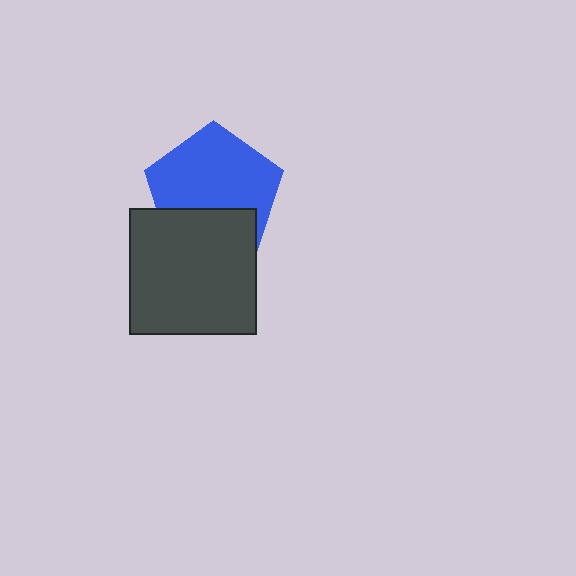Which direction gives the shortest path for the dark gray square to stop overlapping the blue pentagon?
Moving down gives the shortest separation.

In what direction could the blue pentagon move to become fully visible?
The blue pentagon could move up. That would shift it out from behind the dark gray square entirely.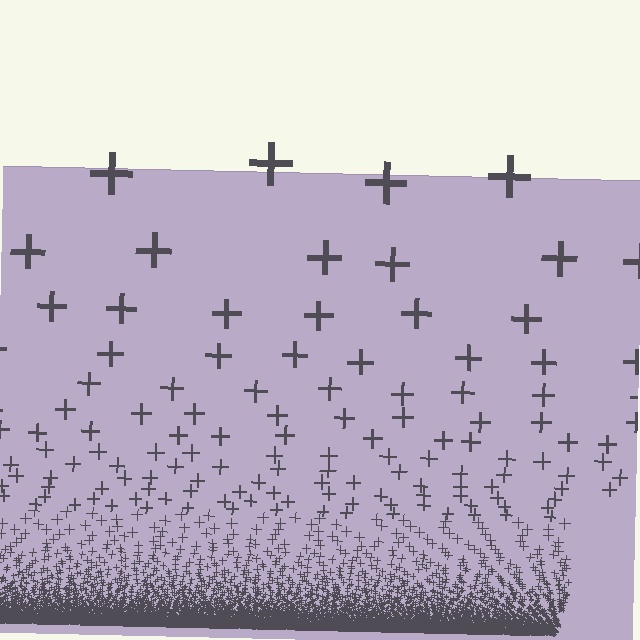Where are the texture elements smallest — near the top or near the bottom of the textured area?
Near the bottom.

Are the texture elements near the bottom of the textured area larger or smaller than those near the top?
Smaller. The gradient is inverted — elements near the bottom are smaller and denser.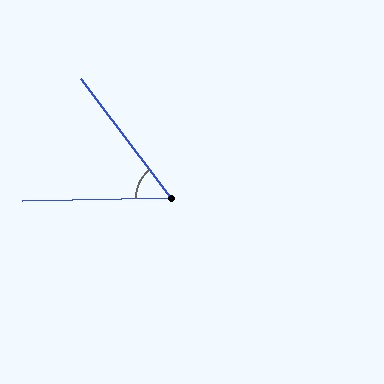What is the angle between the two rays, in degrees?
Approximately 54 degrees.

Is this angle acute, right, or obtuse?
It is acute.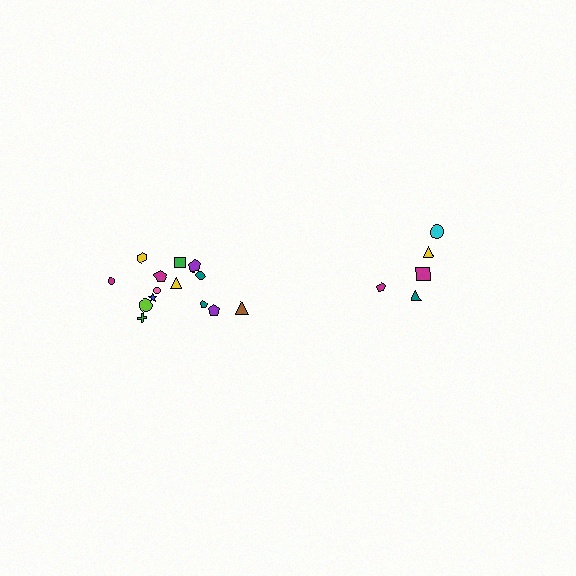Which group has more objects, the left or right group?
The left group.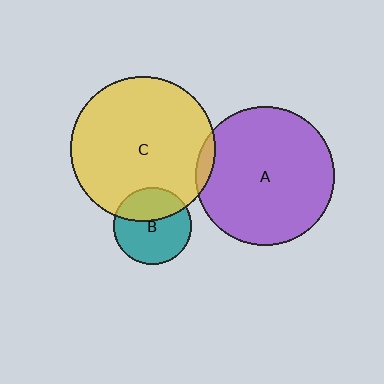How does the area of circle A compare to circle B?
Approximately 3.2 times.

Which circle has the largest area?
Circle C (yellow).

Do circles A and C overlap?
Yes.